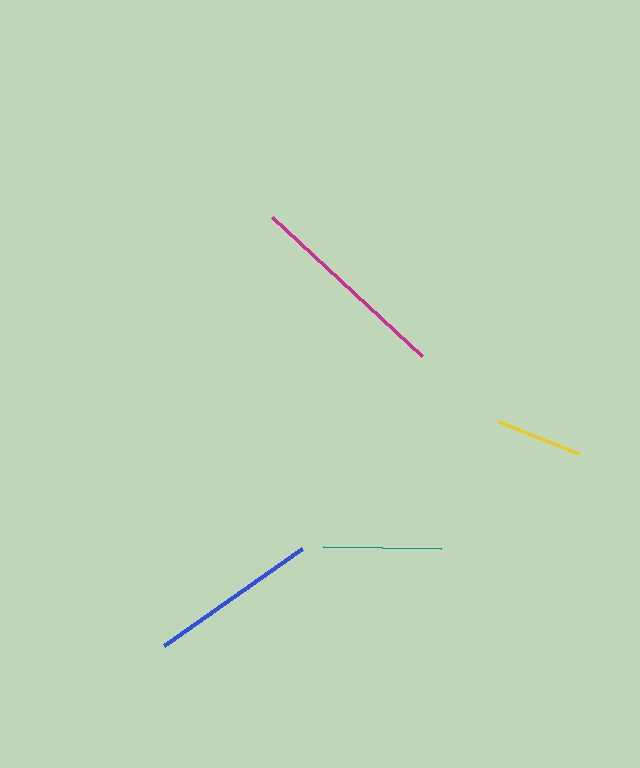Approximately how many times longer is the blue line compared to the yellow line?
The blue line is approximately 2.0 times the length of the yellow line.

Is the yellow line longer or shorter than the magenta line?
The magenta line is longer than the yellow line.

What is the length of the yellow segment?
The yellow segment is approximately 86 pixels long.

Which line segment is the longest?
The magenta line is the longest at approximately 205 pixels.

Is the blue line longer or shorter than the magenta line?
The magenta line is longer than the blue line.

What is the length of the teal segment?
The teal segment is approximately 118 pixels long.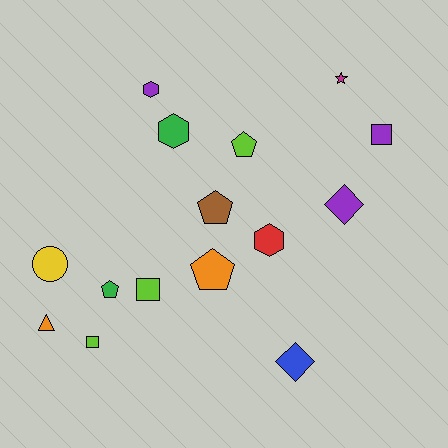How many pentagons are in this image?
There are 4 pentagons.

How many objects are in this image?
There are 15 objects.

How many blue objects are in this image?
There is 1 blue object.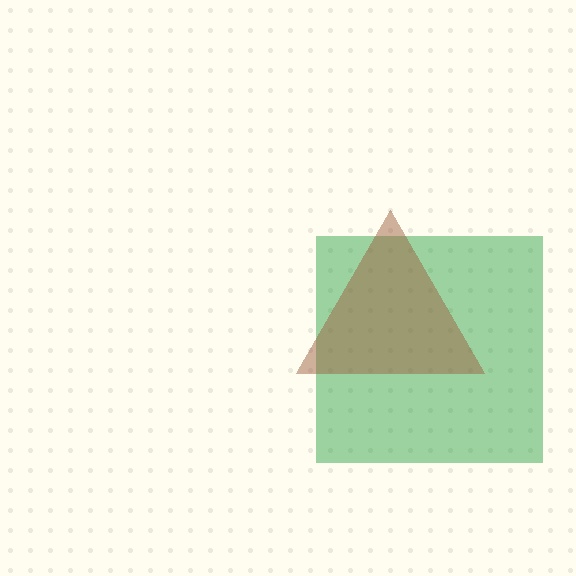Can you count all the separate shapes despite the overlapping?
Yes, there are 2 separate shapes.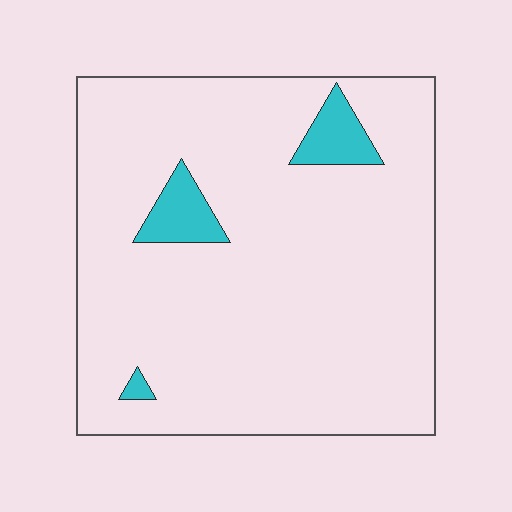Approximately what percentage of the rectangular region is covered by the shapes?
Approximately 5%.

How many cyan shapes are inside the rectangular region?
3.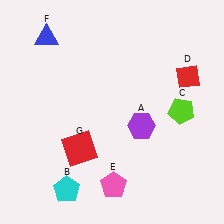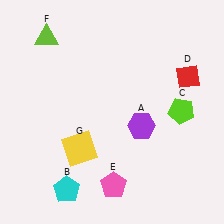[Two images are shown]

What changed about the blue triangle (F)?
In Image 1, F is blue. In Image 2, it changed to lime.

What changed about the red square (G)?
In Image 1, G is red. In Image 2, it changed to yellow.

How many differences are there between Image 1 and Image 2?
There are 2 differences between the two images.